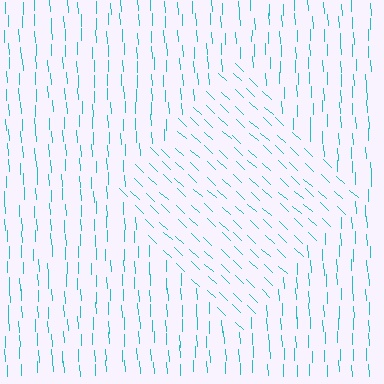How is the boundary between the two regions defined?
The boundary is defined purely by a change in line orientation (approximately 45 degrees difference). All lines are the same color and thickness.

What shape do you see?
I see a diamond.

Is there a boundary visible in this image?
Yes, there is a texture boundary formed by a change in line orientation.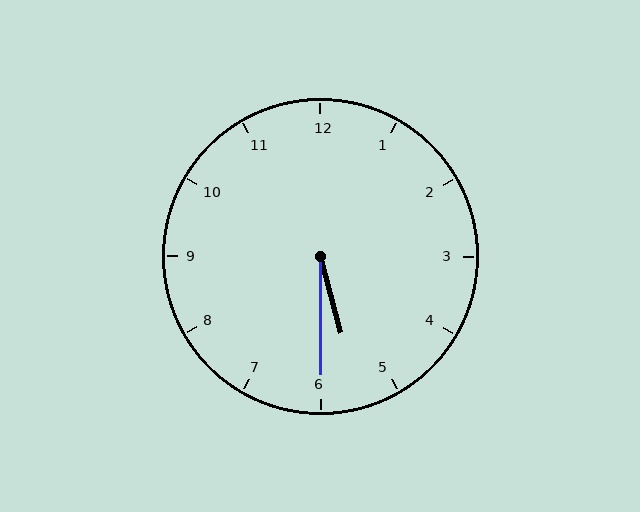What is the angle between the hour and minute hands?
Approximately 15 degrees.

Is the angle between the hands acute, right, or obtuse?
It is acute.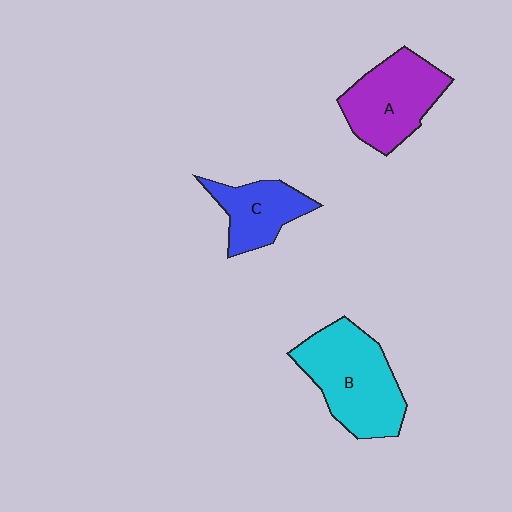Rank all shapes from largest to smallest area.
From largest to smallest: B (cyan), A (purple), C (blue).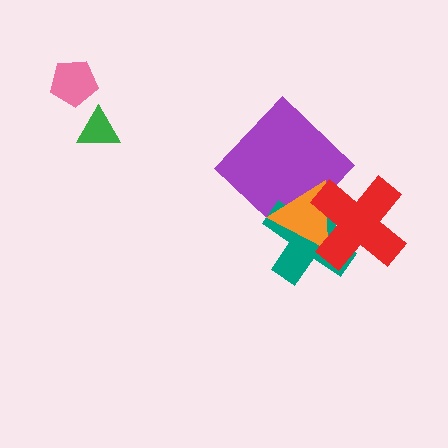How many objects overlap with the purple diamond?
2 objects overlap with the purple diamond.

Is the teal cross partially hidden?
Yes, it is partially covered by another shape.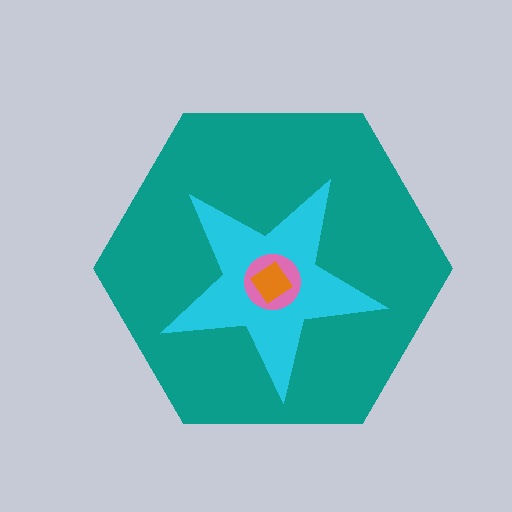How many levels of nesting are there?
4.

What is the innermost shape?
The orange diamond.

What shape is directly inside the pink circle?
The orange diamond.